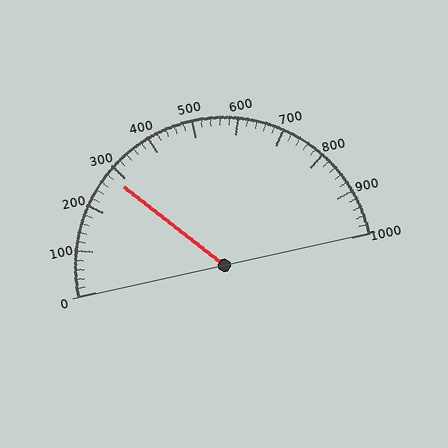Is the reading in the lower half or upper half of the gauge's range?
The reading is in the lower half of the range (0 to 1000).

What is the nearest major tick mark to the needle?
The nearest major tick mark is 300.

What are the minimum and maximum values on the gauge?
The gauge ranges from 0 to 1000.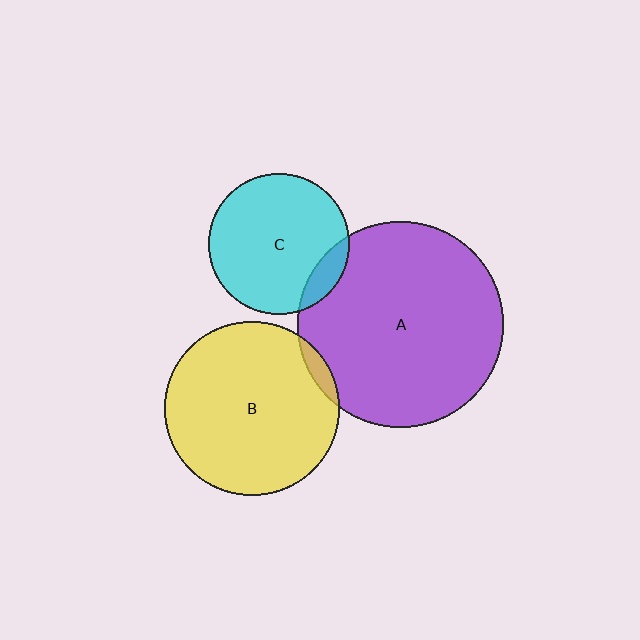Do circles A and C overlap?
Yes.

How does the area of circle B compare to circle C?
Approximately 1.5 times.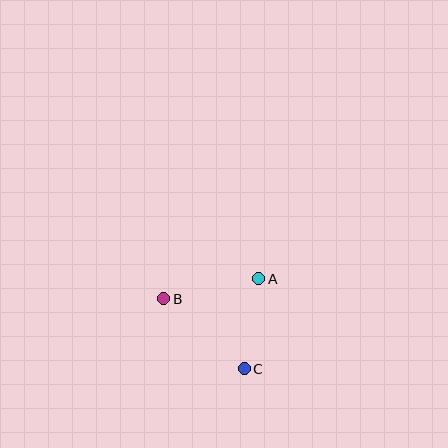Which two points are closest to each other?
Points A and C are closest to each other.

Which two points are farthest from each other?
Points B and C are farthest from each other.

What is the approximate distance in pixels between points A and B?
The distance between A and B is approximately 97 pixels.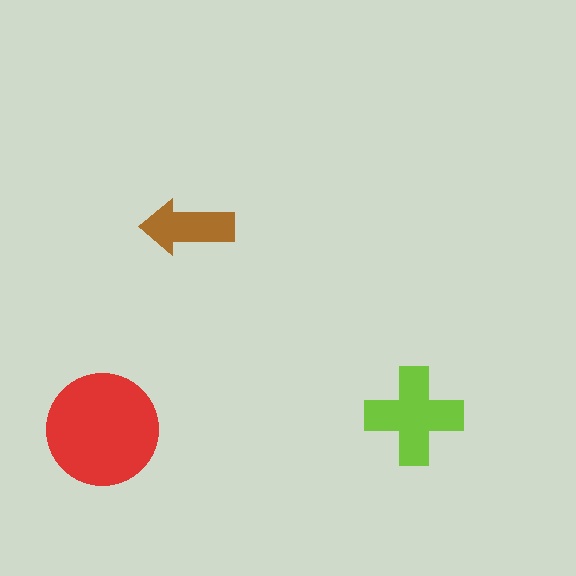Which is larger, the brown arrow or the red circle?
The red circle.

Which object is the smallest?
The brown arrow.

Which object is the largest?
The red circle.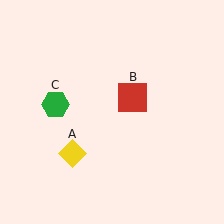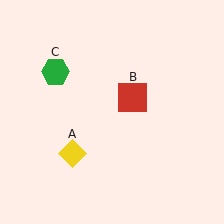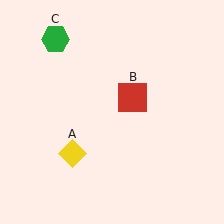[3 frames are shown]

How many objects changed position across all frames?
1 object changed position: green hexagon (object C).